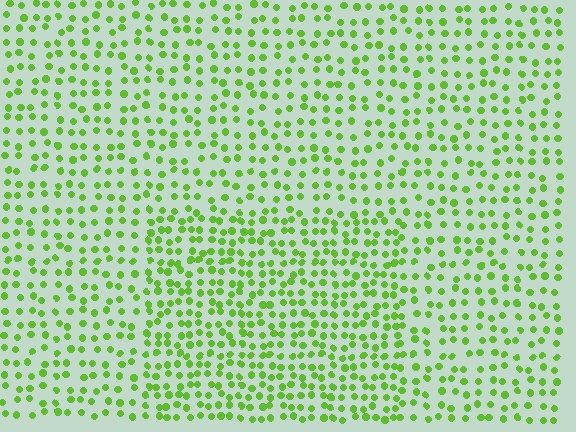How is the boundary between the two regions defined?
The boundary is defined by a change in element density (approximately 1.5x ratio). All elements are the same color, size, and shape.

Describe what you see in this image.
The image contains small lime elements arranged at two different densities. A rectangle-shaped region is visible where the elements are more densely packed than the surrounding area.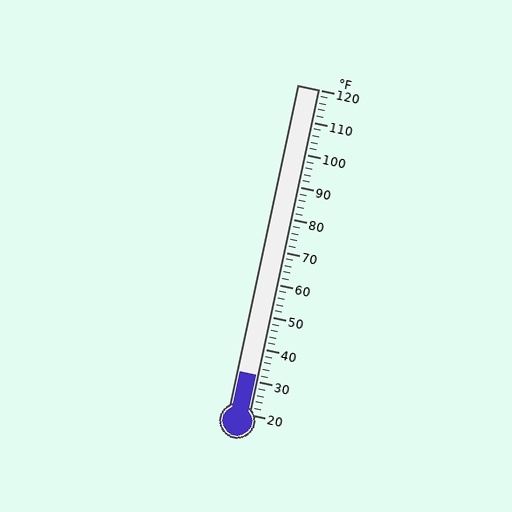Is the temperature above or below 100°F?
The temperature is below 100°F.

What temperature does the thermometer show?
The thermometer shows approximately 32°F.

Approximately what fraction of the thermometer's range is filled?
The thermometer is filled to approximately 10% of its range.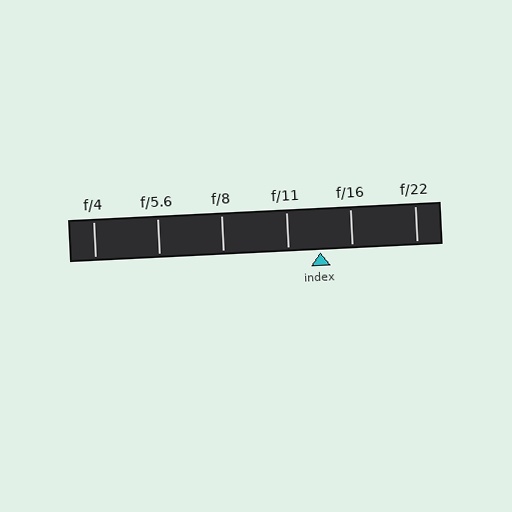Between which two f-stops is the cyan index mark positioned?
The index mark is between f/11 and f/16.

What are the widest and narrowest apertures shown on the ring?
The widest aperture shown is f/4 and the narrowest is f/22.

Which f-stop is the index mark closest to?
The index mark is closest to f/16.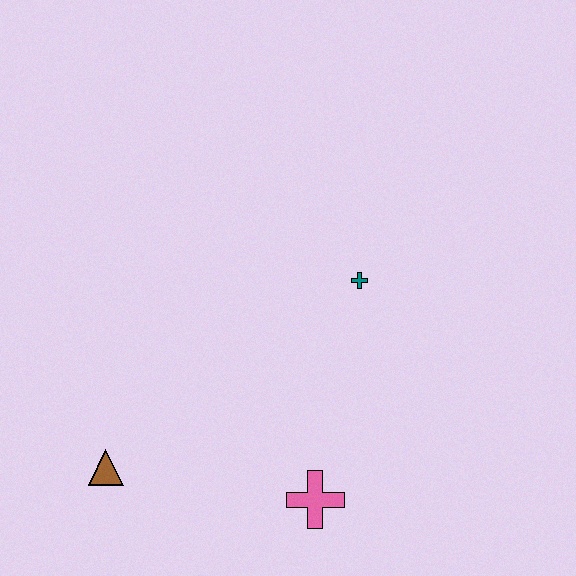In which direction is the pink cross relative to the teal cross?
The pink cross is below the teal cross.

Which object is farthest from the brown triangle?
The teal cross is farthest from the brown triangle.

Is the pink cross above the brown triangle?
No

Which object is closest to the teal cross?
The pink cross is closest to the teal cross.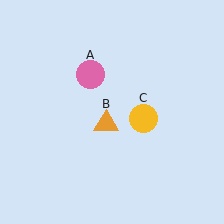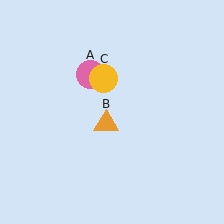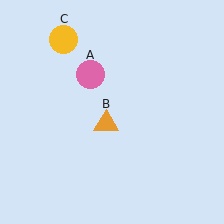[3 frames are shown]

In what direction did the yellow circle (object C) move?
The yellow circle (object C) moved up and to the left.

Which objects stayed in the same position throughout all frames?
Pink circle (object A) and orange triangle (object B) remained stationary.